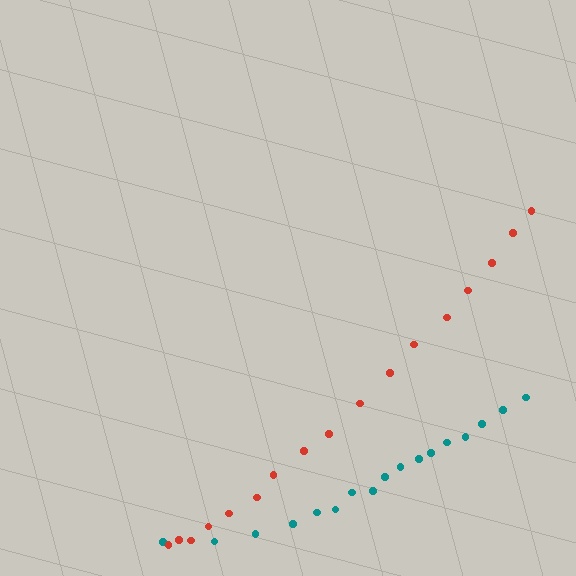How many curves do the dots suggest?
There are 2 distinct paths.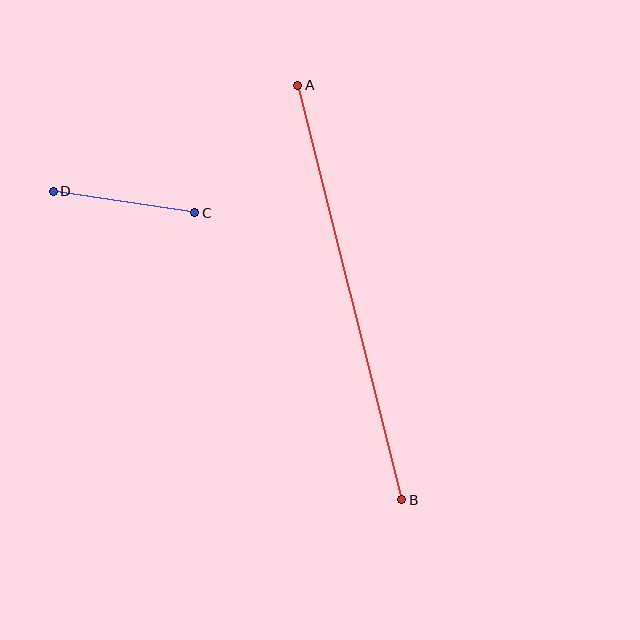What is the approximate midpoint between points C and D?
The midpoint is at approximately (124, 202) pixels.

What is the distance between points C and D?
The distance is approximately 143 pixels.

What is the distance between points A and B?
The distance is approximately 427 pixels.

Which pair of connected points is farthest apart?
Points A and B are farthest apart.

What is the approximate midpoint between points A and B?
The midpoint is at approximately (350, 293) pixels.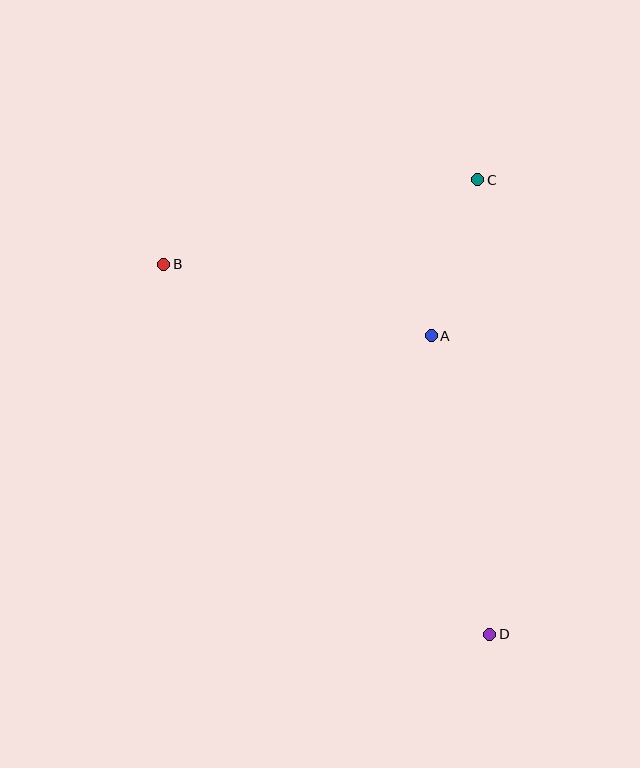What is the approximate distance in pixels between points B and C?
The distance between B and C is approximately 325 pixels.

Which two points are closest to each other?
Points A and C are closest to each other.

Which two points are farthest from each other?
Points B and D are farthest from each other.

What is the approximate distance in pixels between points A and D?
The distance between A and D is approximately 304 pixels.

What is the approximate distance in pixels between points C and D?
The distance between C and D is approximately 455 pixels.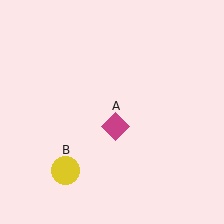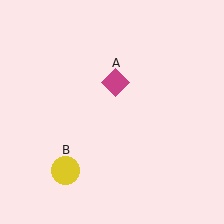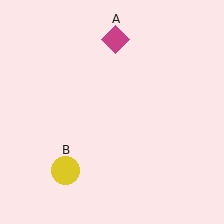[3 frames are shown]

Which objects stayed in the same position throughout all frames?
Yellow circle (object B) remained stationary.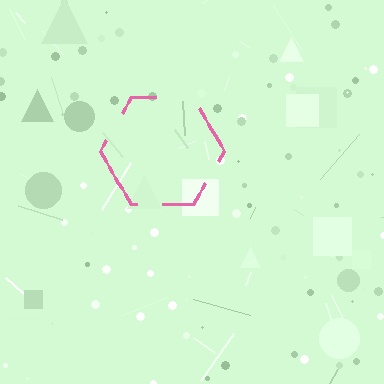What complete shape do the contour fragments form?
The contour fragments form a hexagon.